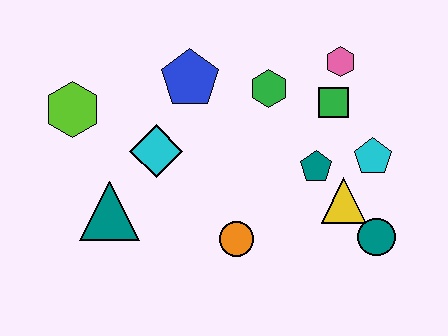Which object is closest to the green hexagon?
The green square is closest to the green hexagon.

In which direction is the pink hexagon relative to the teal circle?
The pink hexagon is above the teal circle.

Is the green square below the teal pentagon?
No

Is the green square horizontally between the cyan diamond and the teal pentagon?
No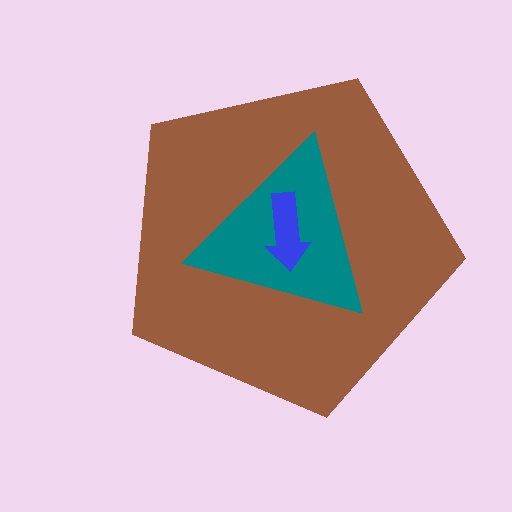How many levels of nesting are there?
3.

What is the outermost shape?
The brown pentagon.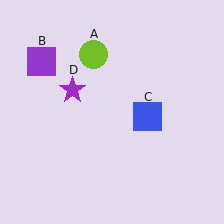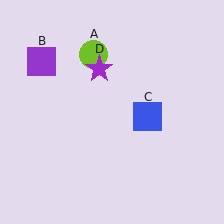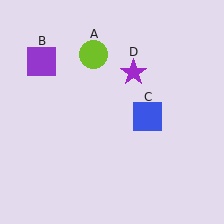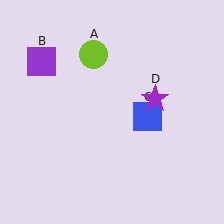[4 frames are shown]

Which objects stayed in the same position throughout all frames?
Lime circle (object A) and purple square (object B) and blue square (object C) remained stationary.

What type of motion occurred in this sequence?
The purple star (object D) rotated clockwise around the center of the scene.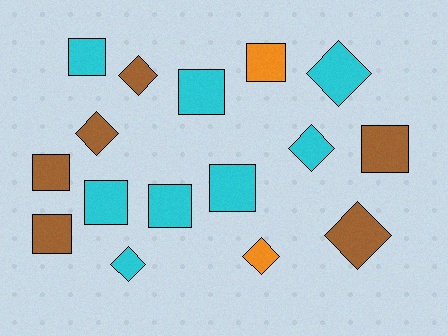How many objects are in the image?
There are 16 objects.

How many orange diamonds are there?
There is 1 orange diamond.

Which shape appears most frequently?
Square, with 9 objects.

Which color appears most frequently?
Cyan, with 8 objects.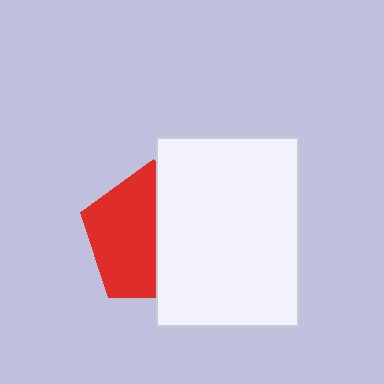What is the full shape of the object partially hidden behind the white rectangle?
The partially hidden object is a red pentagon.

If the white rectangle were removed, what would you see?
You would see the complete red pentagon.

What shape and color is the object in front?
The object in front is a white rectangle.